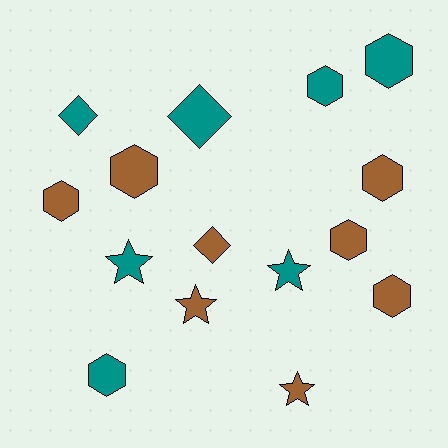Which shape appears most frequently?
Hexagon, with 8 objects.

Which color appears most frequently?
Brown, with 8 objects.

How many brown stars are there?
There are 2 brown stars.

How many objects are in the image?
There are 15 objects.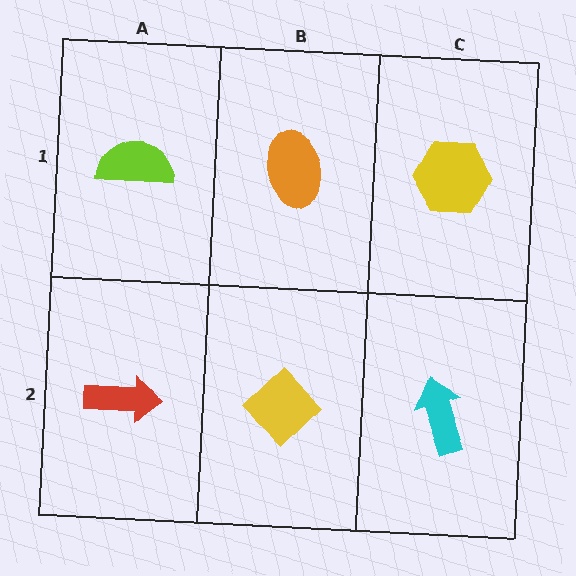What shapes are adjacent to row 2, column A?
A lime semicircle (row 1, column A), a yellow diamond (row 2, column B).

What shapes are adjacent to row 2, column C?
A yellow hexagon (row 1, column C), a yellow diamond (row 2, column B).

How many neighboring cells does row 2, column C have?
2.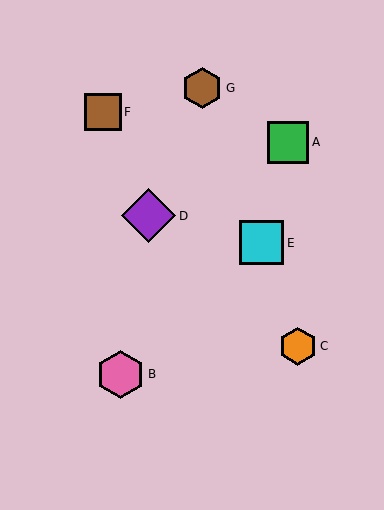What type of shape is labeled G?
Shape G is a brown hexagon.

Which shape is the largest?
The purple diamond (labeled D) is the largest.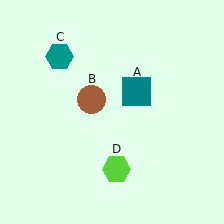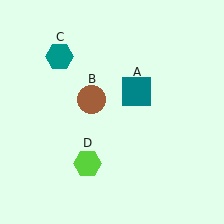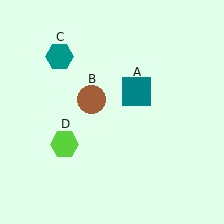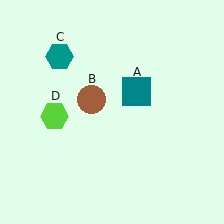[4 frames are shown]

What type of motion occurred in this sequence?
The lime hexagon (object D) rotated clockwise around the center of the scene.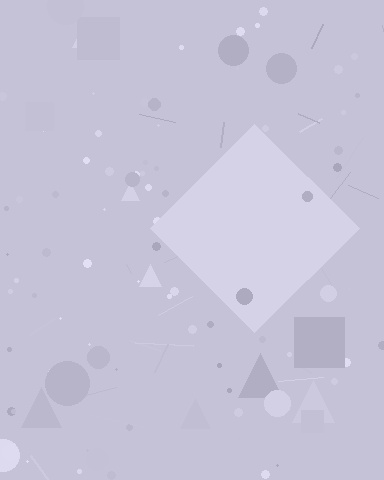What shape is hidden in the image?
A diamond is hidden in the image.